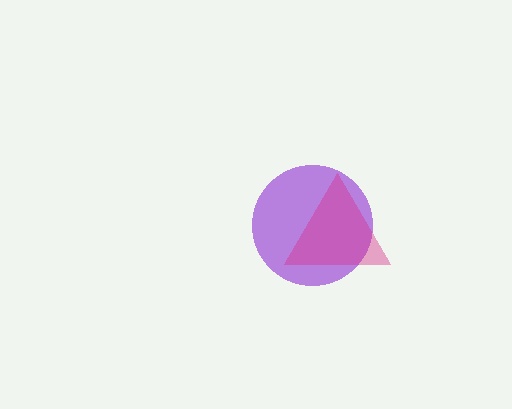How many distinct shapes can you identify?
There are 2 distinct shapes: a purple circle, a magenta triangle.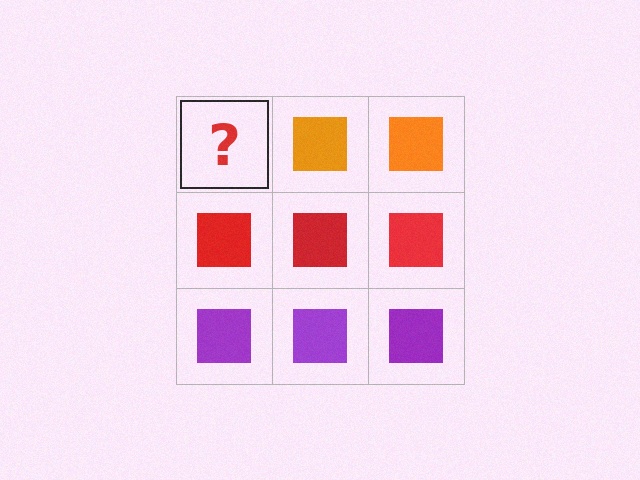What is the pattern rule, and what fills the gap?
The rule is that each row has a consistent color. The gap should be filled with an orange square.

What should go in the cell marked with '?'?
The missing cell should contain an orange square.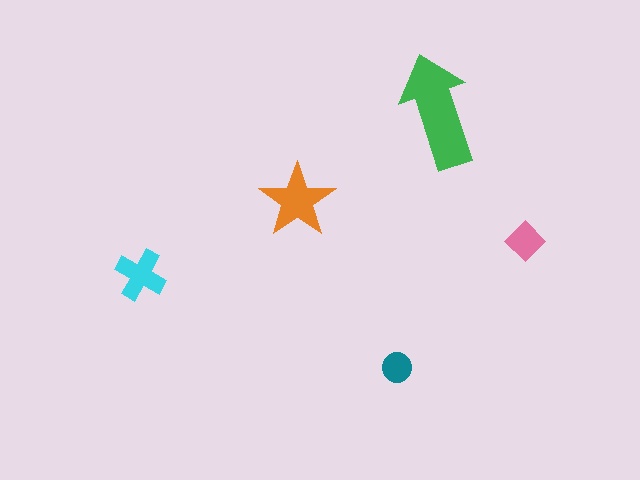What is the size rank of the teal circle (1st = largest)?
5th.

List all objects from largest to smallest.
The green arrow, the orange star, the cyan cross, the pink diamond, the teal circle.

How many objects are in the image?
There are 5 objects in the image.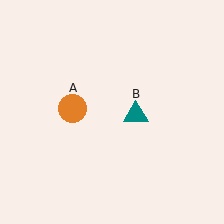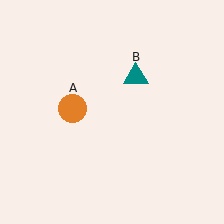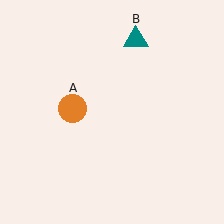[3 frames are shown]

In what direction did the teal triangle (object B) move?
The teal triangle (object B) moved up.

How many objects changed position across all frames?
1 object changed position: teal triangle (object B).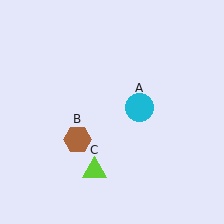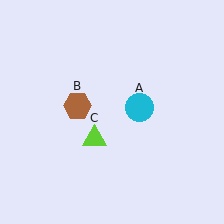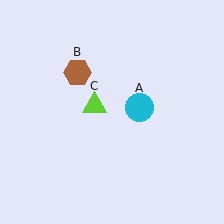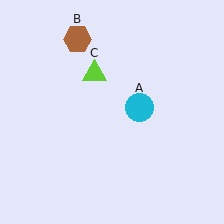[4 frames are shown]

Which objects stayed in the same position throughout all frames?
Cyan circle (object A) remained stationary.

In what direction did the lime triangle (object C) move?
The lime triangle (object C) moved up.